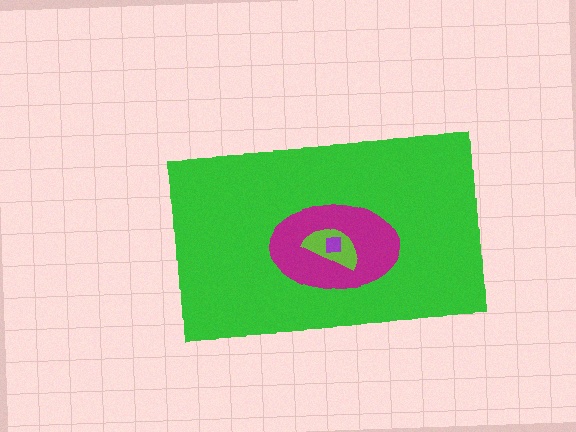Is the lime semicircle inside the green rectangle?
Yes.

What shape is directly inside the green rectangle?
The magenta ellipse.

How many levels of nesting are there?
4.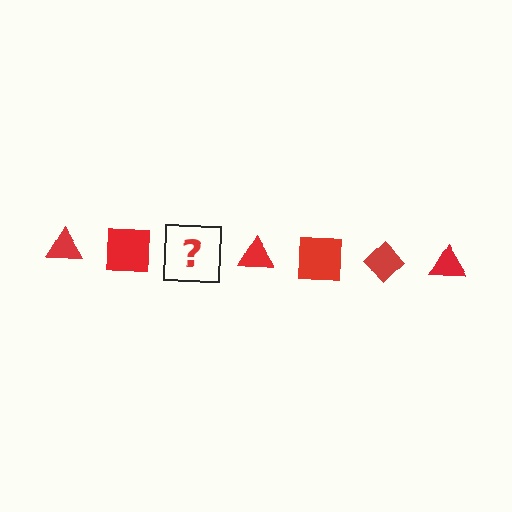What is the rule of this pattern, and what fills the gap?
The rule is that the pattern cycles through triangle, square, diamond shapes in red. The gap should be filled with a red diamond.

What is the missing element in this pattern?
The missing element is a red diamond.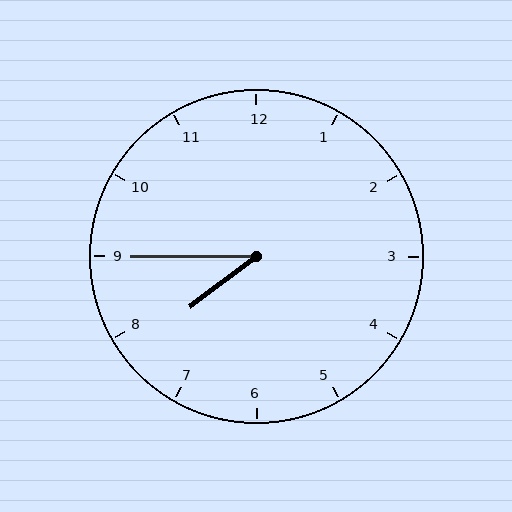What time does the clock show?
7:45.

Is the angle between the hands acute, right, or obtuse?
It is acute.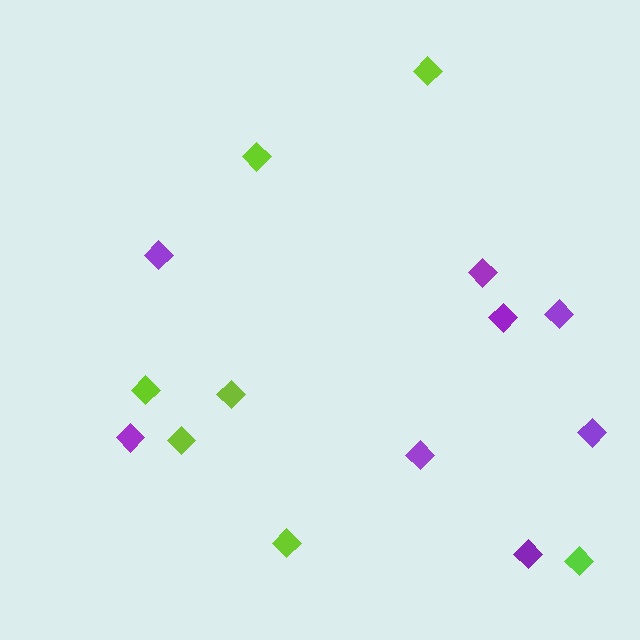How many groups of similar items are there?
There are 2 groups: one group of lime diamonds (7) and one group of purple diamonds (8).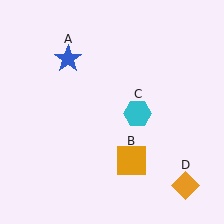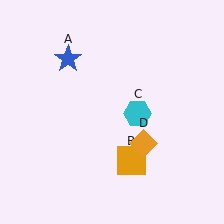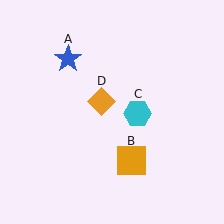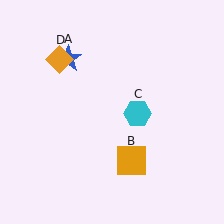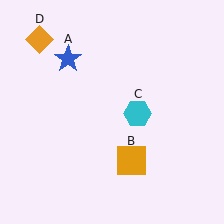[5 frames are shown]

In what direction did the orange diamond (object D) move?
The orange diamond (object D) moved up and to the left.